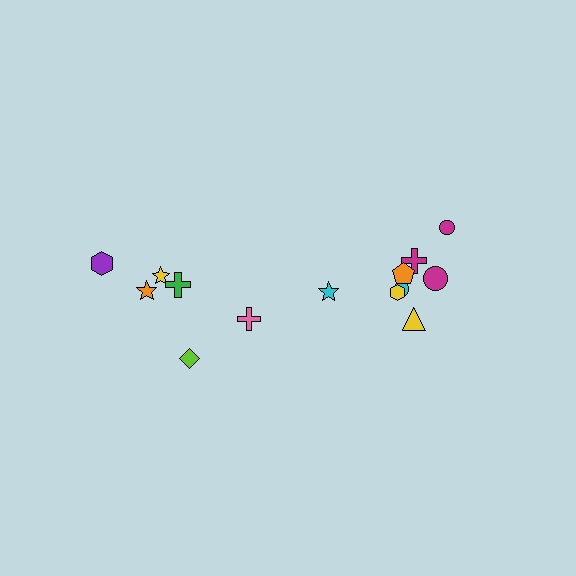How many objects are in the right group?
There are 8 objects.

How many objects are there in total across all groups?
There are 14 objects.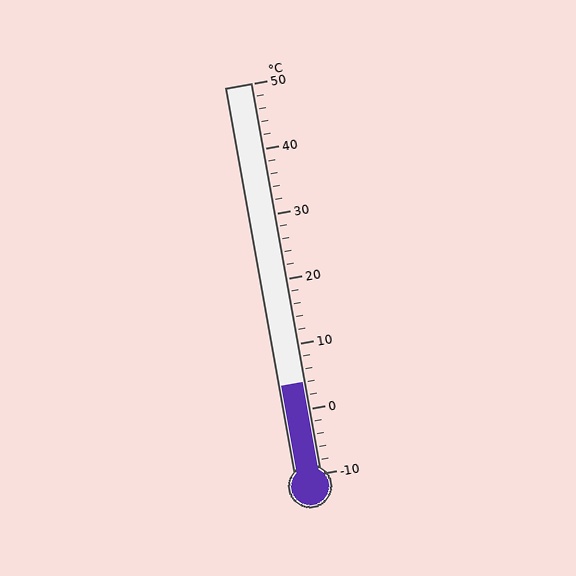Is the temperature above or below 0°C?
The temperature is above 0°C.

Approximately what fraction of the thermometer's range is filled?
The thermometer is filled to approximately 25% of its range.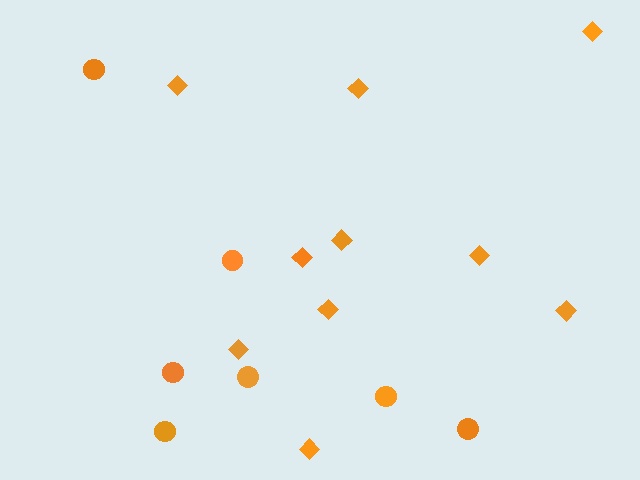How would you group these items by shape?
There are 2 groups: one group of diamonds (10) and one group of circles (7).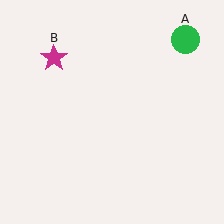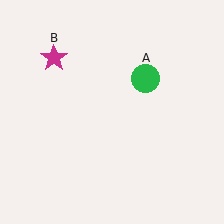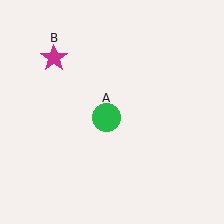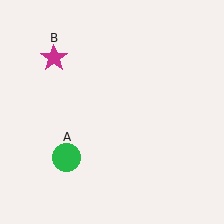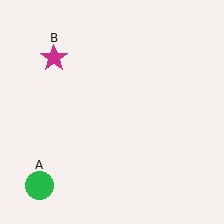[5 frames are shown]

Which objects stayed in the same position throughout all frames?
Magenta star (object B) remained stationary.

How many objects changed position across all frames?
1 object changed position: green circle (object A).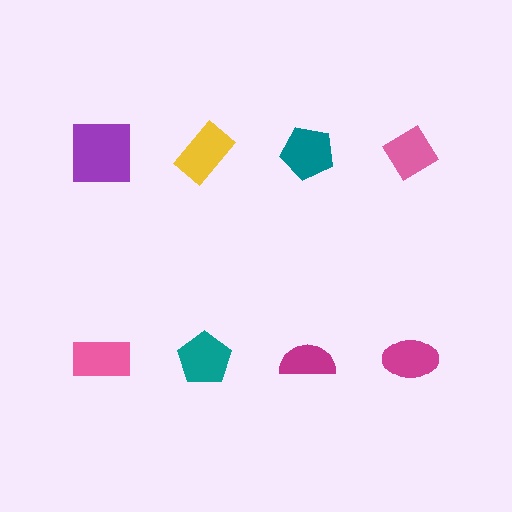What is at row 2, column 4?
A magenta ellipse.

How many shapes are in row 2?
4 shapes.